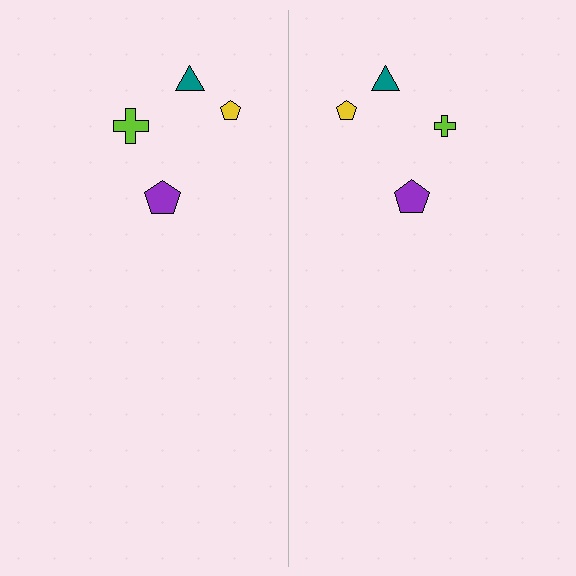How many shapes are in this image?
There are 8 shapes in this image.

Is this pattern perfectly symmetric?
No, the pattern is not perfectly symmetric. The lime cross on the right side has a different size than its mirror counterpart.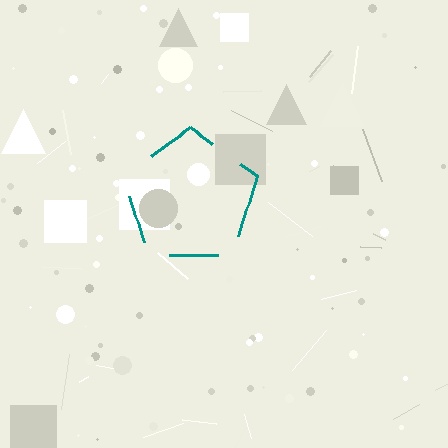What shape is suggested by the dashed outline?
The dashed outline suggests a pentagon.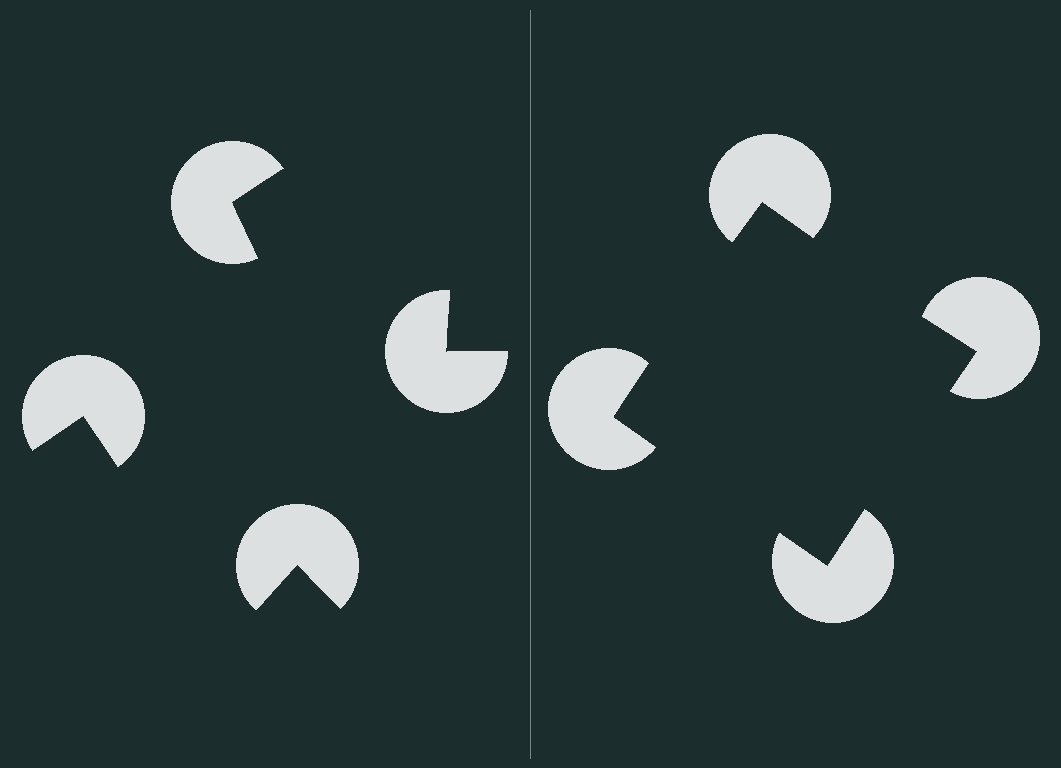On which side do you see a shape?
An illusory square appears on the right side. On the left side the wedge cuts are rotated, so no coherent shape forms.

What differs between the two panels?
The pac-man discs are positioned identically on both sides; only the wedge orientations differ. On the right they align to a square; on the left they are misaligned.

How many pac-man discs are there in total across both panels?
8 — 4 on each side.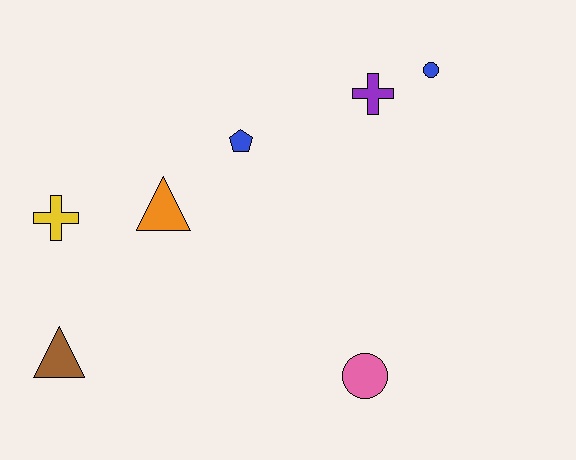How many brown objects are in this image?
There is 1 brown object.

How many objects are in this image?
There are 7 objects.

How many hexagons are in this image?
There are no hexagons.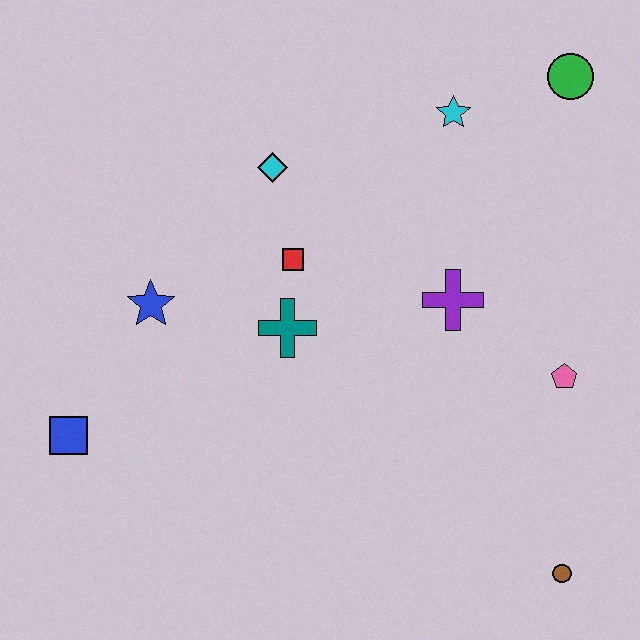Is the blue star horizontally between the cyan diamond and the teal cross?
No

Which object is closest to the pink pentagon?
The purple cross is closest to the pink pentagon.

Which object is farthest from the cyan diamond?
The brown circle is farthest from the cyan diamond.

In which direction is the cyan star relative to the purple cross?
The cyan star is above the purple cross.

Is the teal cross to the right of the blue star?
Yes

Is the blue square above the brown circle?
Yes